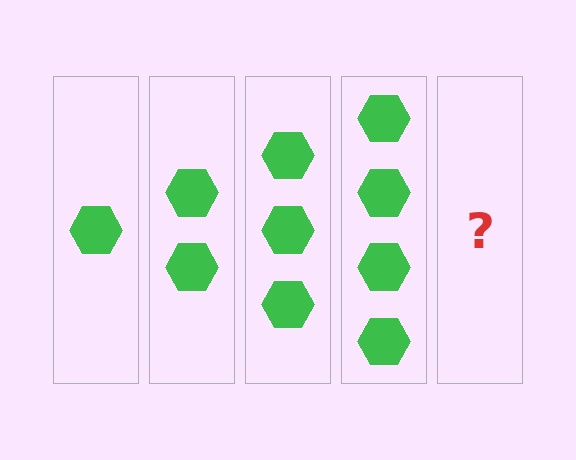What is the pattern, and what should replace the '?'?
The pattern is that each step adds one more hexagon. The '?' should be 5 hexagons.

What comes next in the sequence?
The next element should be 5 hexagons.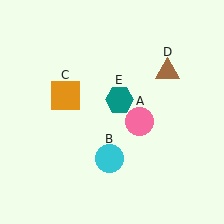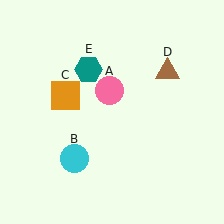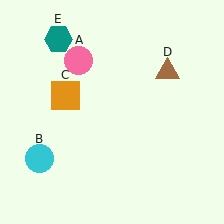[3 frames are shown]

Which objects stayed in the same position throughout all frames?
Orange square (object C) and brown triangle (object D) remained stationary.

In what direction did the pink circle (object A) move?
The pink circle (object A) moved up and to the left.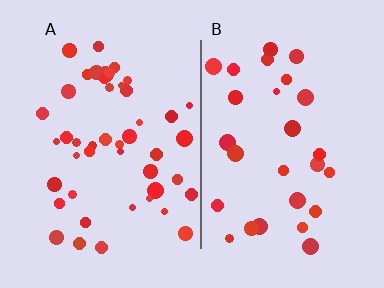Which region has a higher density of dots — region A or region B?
A (the left).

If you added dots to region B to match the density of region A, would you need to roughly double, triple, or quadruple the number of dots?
Approximately double.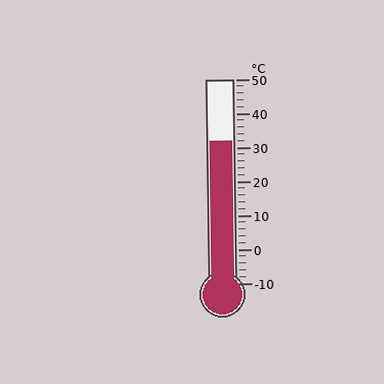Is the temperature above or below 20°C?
The temperature is above 20°C.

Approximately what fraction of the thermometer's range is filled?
The thermometer is filled to approximately 70% of its range.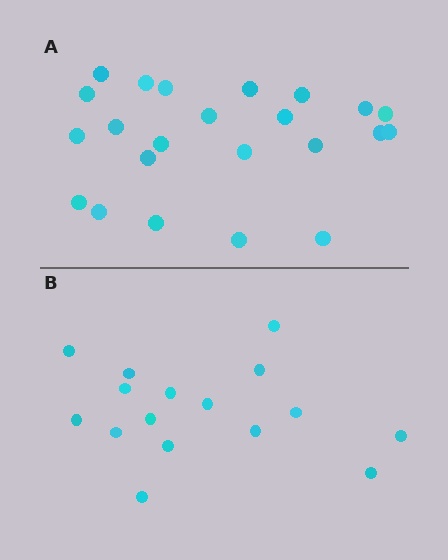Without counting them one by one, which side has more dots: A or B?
Region A (the top region) has more dots.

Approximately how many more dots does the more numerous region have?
Region A has roughly 8 or so more dots than region B.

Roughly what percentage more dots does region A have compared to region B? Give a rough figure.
About 45% more.